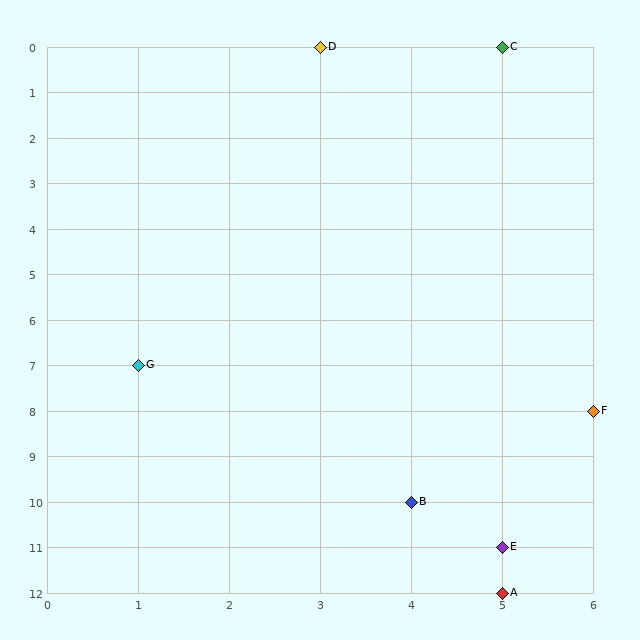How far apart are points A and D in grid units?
Points A and D are 2 columns and 12 rows apart (about 12.2 grid units diagonally).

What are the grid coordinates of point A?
Point A is at grid coordinates (5, 12).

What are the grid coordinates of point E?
Point E is at grid coordinates (5, 11).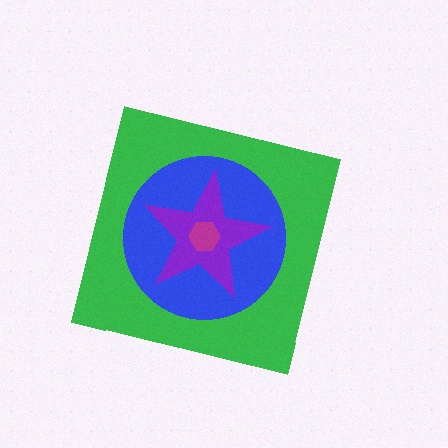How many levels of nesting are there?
4.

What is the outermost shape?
The green square.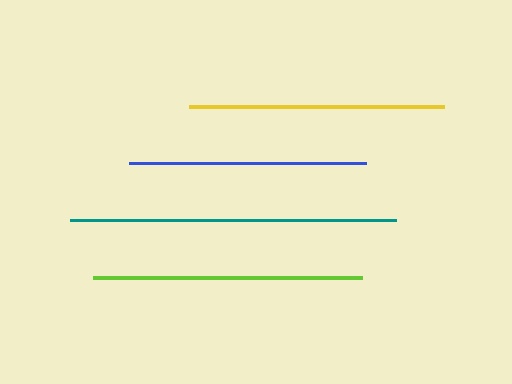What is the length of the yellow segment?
The yellow segment is approximately 255 pixels long.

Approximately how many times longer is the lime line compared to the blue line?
The lime line is approximately 1.1 times the length of the blue line.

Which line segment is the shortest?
The blue line is the shortest at approximately 238 pixels.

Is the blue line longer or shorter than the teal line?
The teal line is longer than the blue line.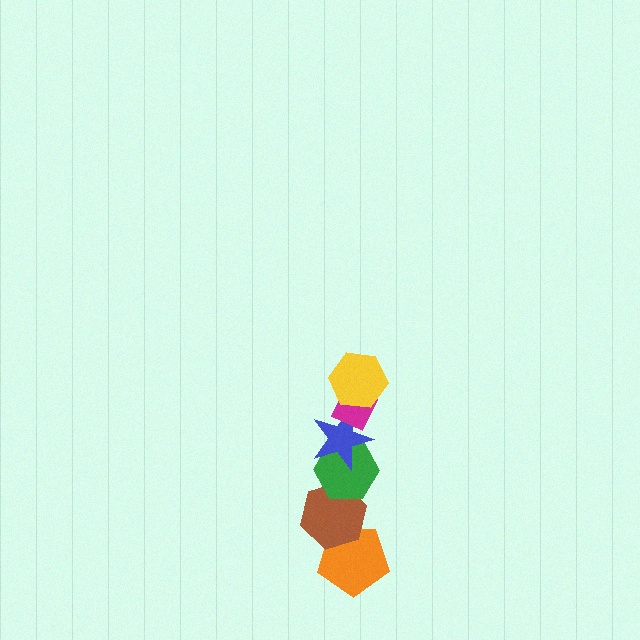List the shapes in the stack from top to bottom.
From top to bottom: the yellow hexagon, the magenta diamond, the blue star, the green hexagon, the brown hexagon, the orange pentagon.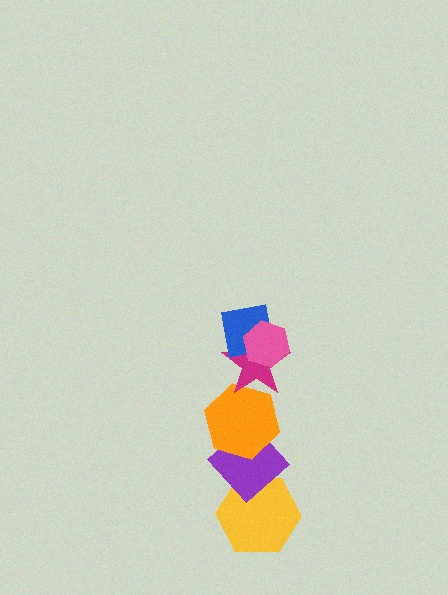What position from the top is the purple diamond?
The purple diamond is 5th from the top.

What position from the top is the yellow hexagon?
The yellow hexagon is 6th from the top.